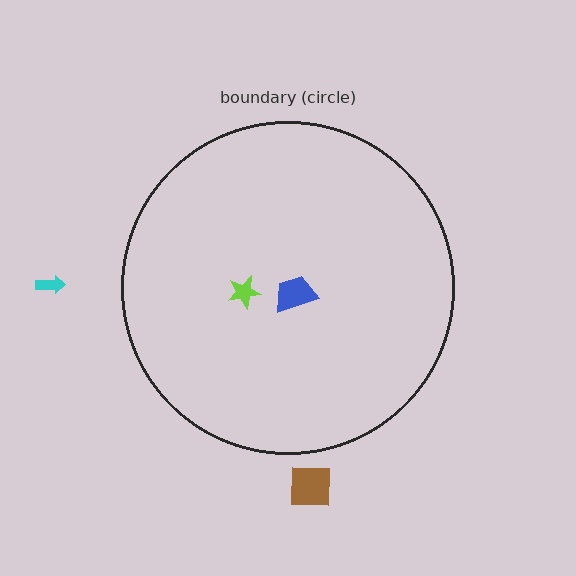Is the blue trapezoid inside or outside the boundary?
Inside.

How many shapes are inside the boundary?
2 inside, 2 outside.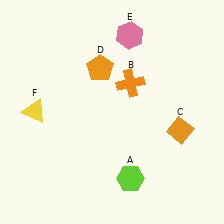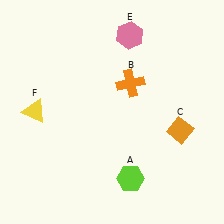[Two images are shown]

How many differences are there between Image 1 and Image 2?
There is 1 difference between the two images.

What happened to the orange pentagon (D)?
The orange pentagon (D) was removed in Image 2. It was in the top-left area of Image 1.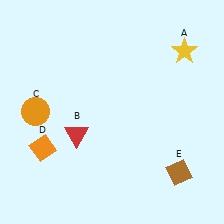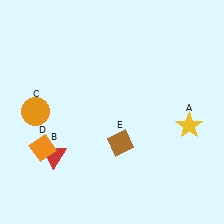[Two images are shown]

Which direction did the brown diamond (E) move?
The brown diamond (E) moved left.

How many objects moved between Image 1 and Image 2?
3 objects moved between the two images.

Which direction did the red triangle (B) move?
The red triangle (B) moved left.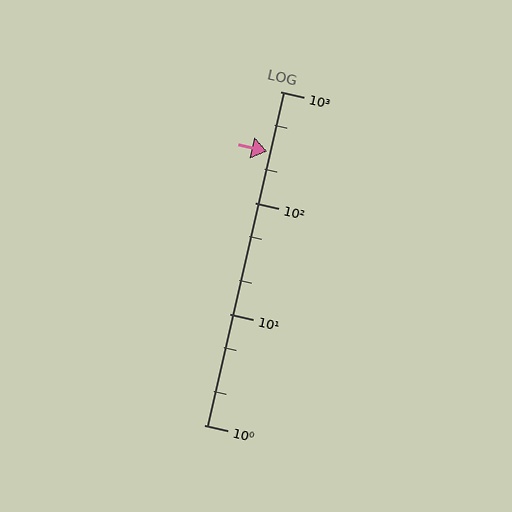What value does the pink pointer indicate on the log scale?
The pointer indicates approximately 290.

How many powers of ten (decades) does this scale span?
The scale spans 3 decades, from 1 to 1000.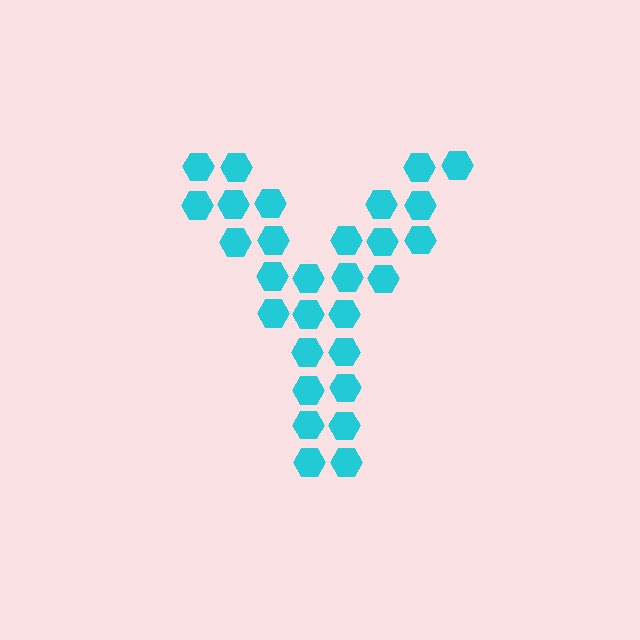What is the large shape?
The large shape is the letter Y.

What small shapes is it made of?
It is made of small hexagons.